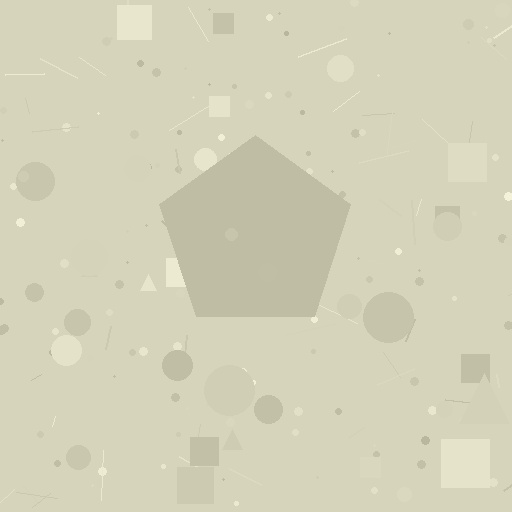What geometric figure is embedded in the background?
A pentagon is embedded in the background.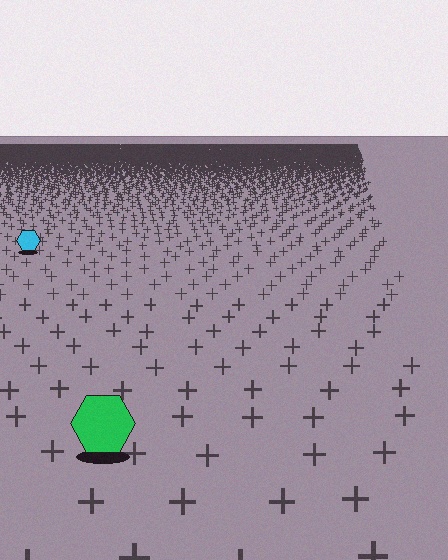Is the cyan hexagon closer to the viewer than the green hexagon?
No. The green hexagon is closer — you can tell from the texture gradient: the ground texture is coarser near it.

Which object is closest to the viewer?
The green hexagon is closest. The texture marks near it are larger and more spread out.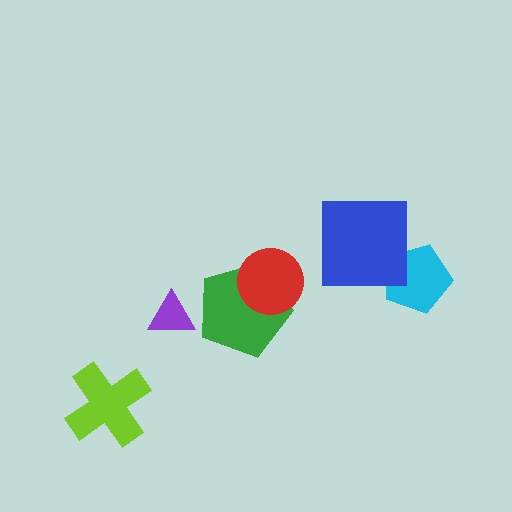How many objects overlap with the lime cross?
0 objects overlap with the lime cross.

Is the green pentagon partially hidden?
Yes, it is partially covered by another shape.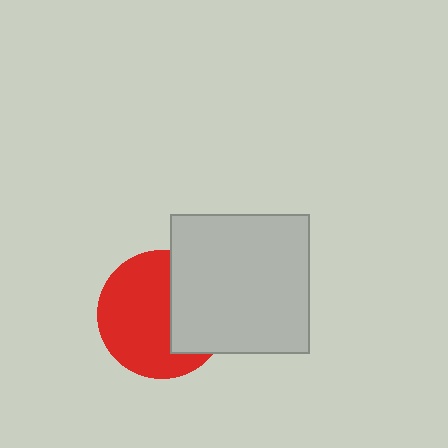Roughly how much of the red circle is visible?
About half of it is visible (roughly 63%).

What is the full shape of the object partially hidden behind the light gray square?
The partially hidden object is a red circle.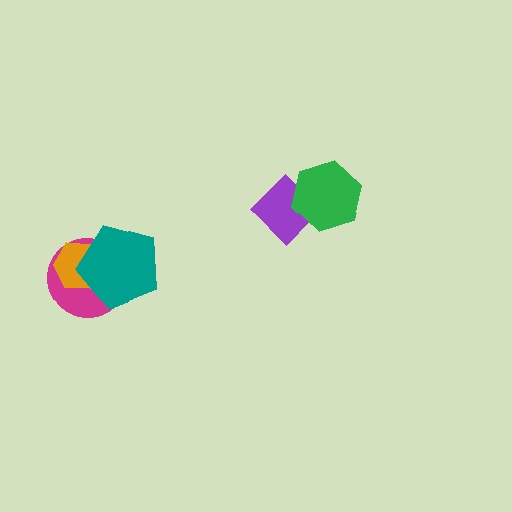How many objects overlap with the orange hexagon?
2 objects overlap with the orange hexagon.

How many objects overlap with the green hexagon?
1 object overlaps with the green hexagon.